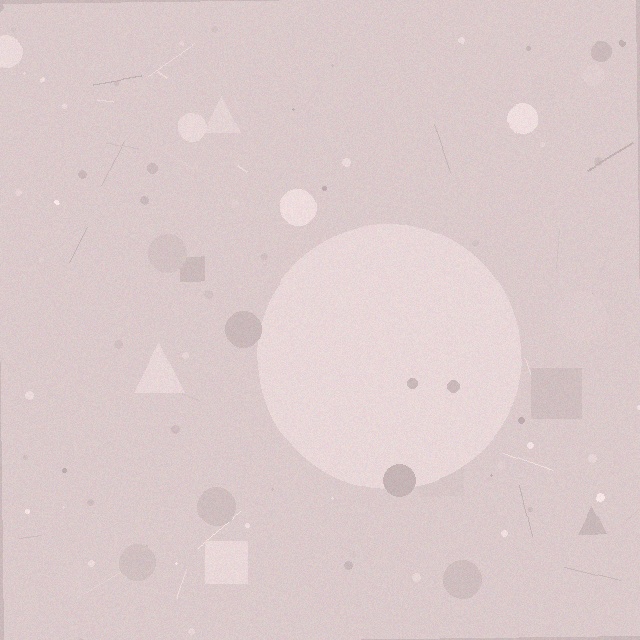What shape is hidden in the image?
A circle is hidden in the image.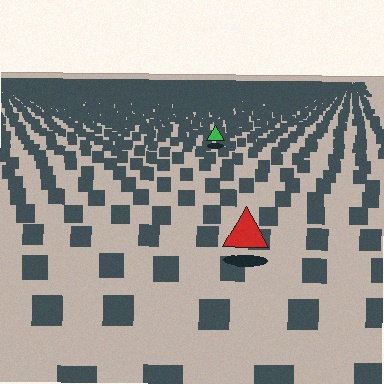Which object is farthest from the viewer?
The green triangle is farthest from the viewer. It appears smaller and the ground texture around it is denser.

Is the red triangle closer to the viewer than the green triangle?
Yes. The red triangle is closer — you can tell from the texture gradient: the ground texture is coarser near it.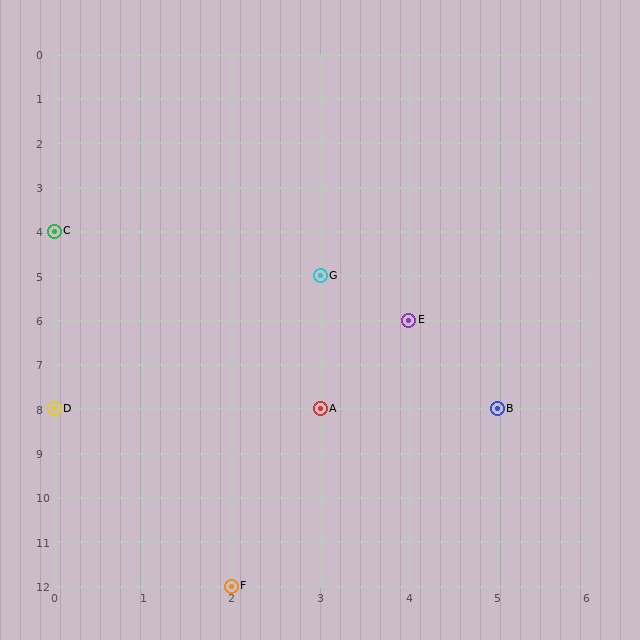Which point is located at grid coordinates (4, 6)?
Point E is at (4, 6).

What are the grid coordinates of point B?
Point B is at grid coordinates (5, 8).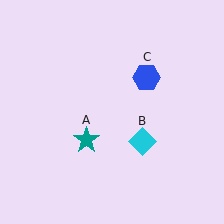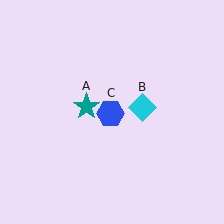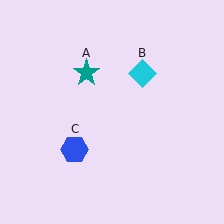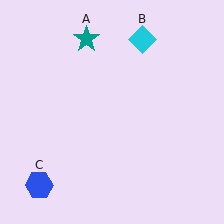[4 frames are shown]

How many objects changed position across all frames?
3 objects changed position: teal star (object A), cyan diamond (object B), blue hexagon (object C).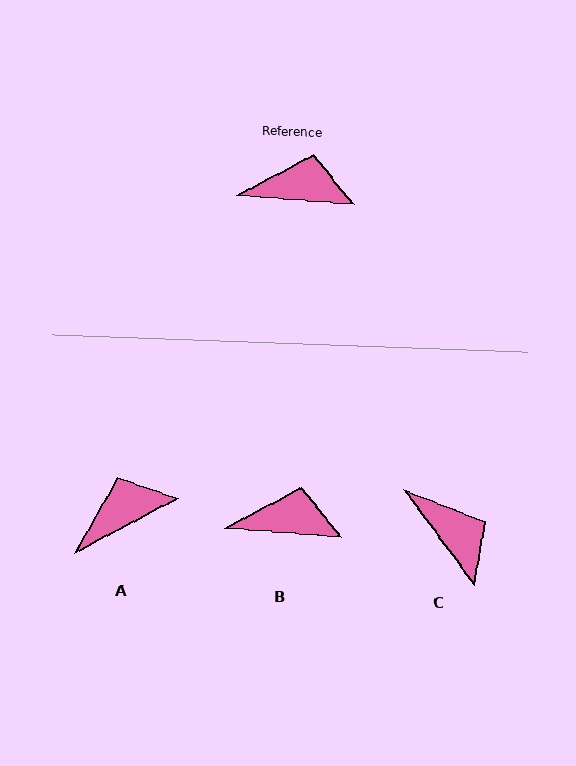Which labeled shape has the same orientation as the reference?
B.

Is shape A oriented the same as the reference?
No, it is off by about 33 degrees.